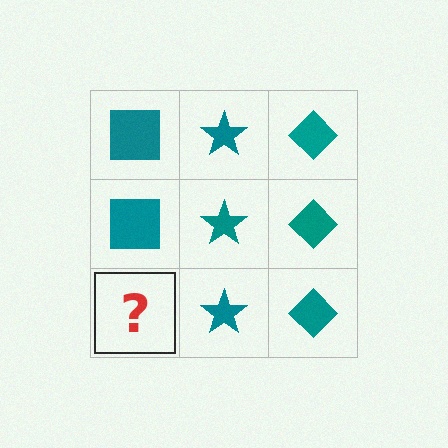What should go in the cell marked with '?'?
The missing cell should contain a teal square.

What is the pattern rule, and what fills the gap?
The rule is that each column has a consistent shape. The gap should be filled with a teal square.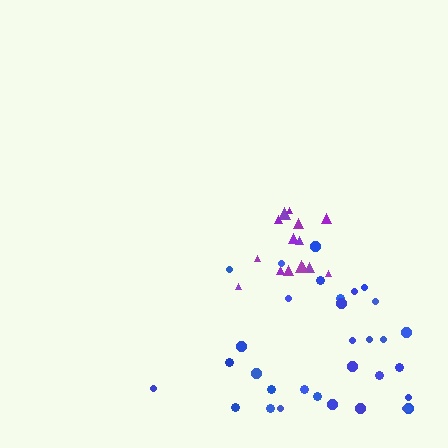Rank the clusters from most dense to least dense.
purple, blue.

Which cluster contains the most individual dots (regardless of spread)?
Blue (33).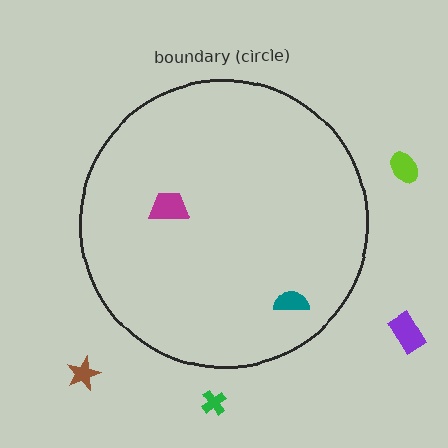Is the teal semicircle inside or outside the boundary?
Inside.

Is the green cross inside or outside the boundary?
Outside.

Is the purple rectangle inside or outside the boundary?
Outside.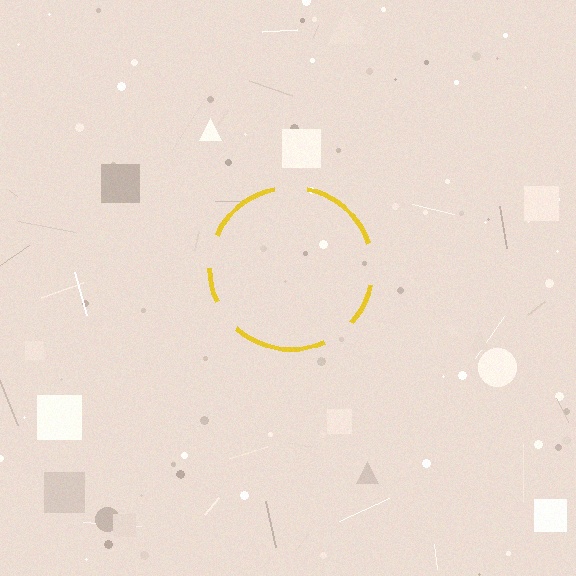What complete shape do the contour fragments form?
The contour fragments form a circle.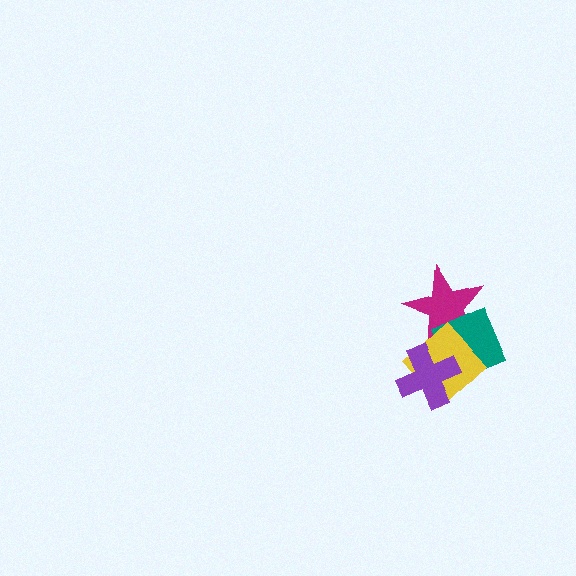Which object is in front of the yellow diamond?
The purple cross is in front of the yellow diamond.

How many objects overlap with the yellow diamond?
3 objects overlap with the yellow diamond.